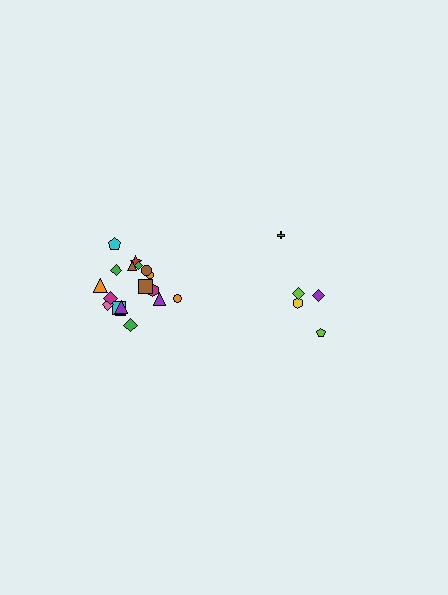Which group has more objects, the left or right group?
The left group.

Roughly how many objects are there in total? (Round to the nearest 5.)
Roughly 25 objects in total.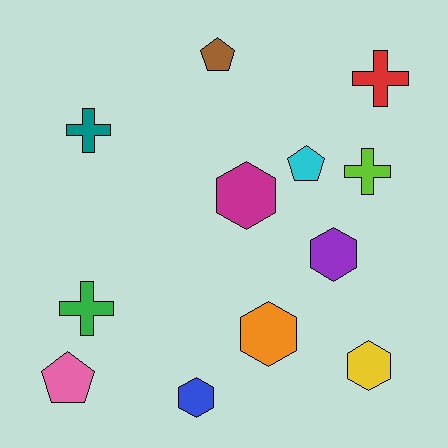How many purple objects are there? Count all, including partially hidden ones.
There is 1 purple object.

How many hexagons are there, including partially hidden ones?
There are 5 hexagons.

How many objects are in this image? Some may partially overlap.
There are 12 objects.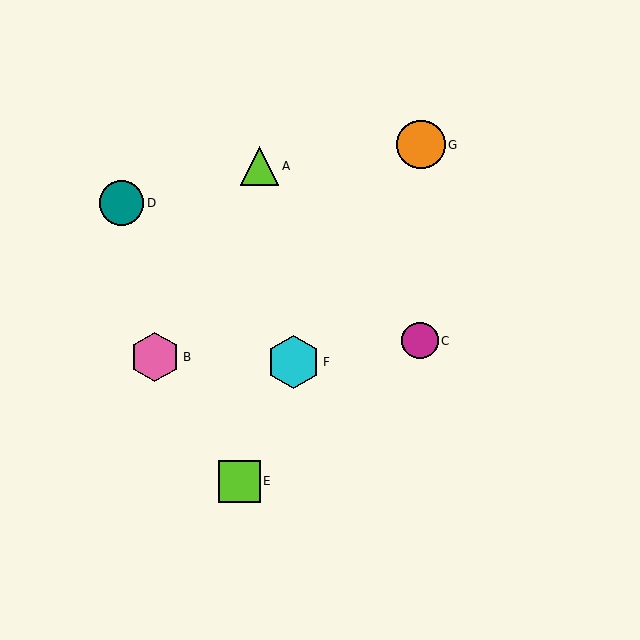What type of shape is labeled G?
Shape G is an orange circle.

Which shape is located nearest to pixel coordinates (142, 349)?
The pink hexagon (labeled B) at (155, 357) is nearest to that location.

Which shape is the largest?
The cyan hexagon (labeled F) is the largest.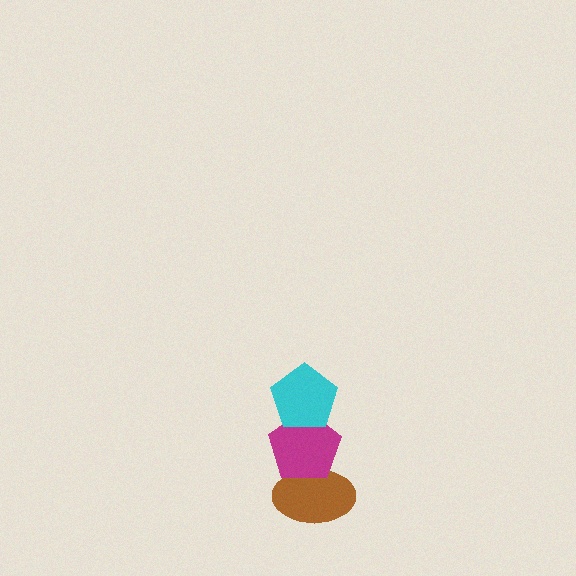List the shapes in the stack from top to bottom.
From top to bottom: the cyan pentagon, the magenta pentagon, the brown ellipse.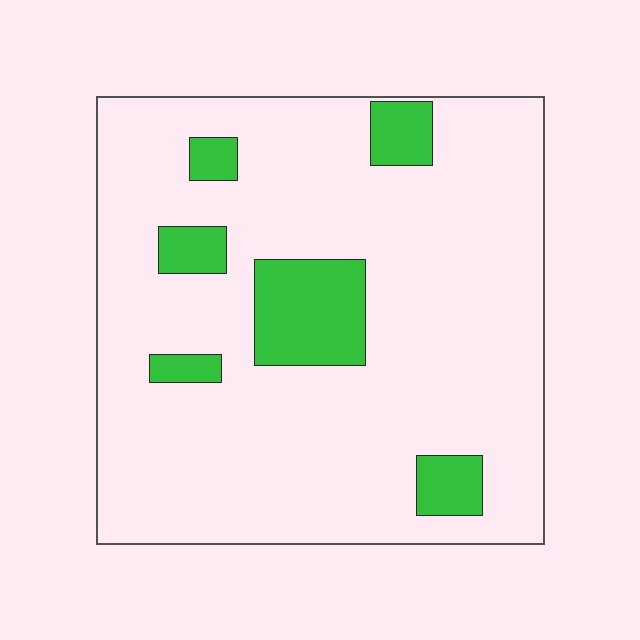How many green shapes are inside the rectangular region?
6.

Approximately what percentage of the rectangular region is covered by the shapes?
Approximately 15%.